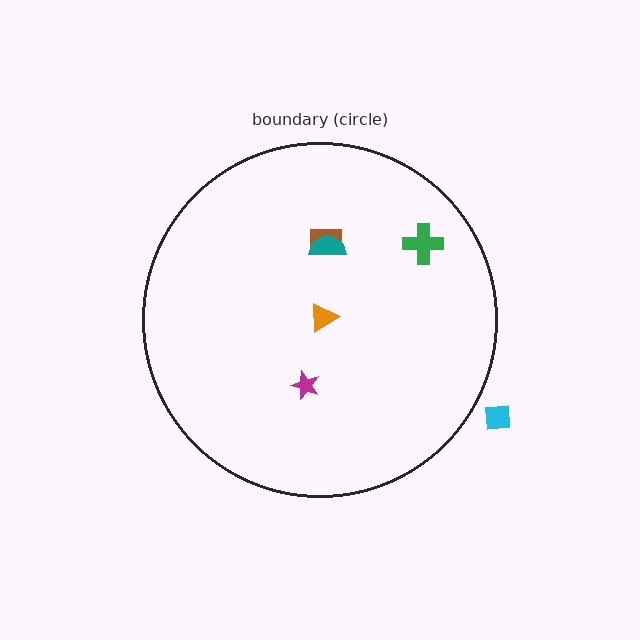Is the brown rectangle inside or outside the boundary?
Inside.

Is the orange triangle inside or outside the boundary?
Inside.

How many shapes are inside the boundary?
5 inside, 1 outside.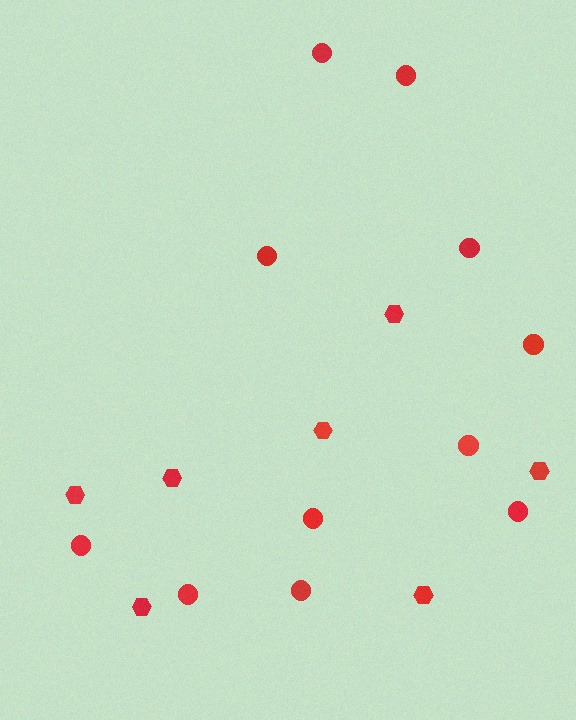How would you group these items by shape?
There are 2 groups: one group of hexagons (7) and one group of circles (11).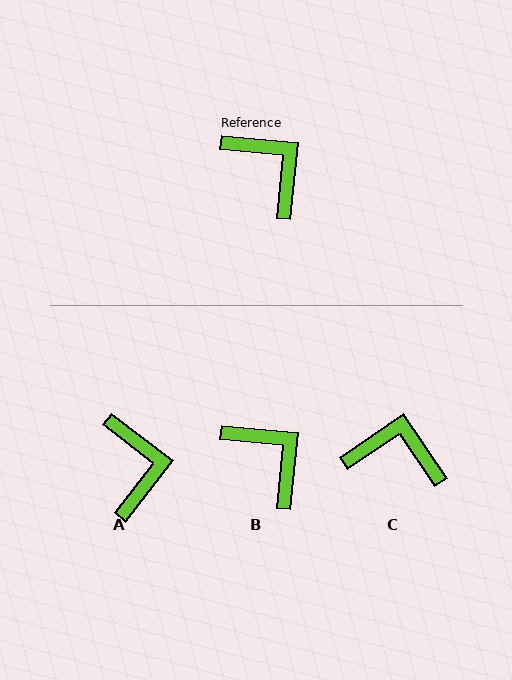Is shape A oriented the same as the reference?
No, it is off by about 32 degrees.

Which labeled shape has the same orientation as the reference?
B.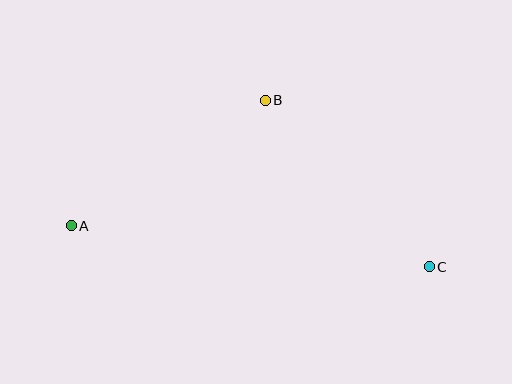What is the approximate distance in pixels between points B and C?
The distance between B and C is approximately 234 pixels.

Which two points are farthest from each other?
Points A and C are farthest from each other.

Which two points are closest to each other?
Points A and B are closest to each other.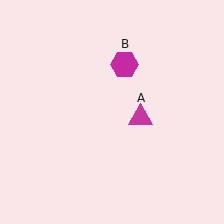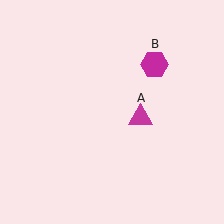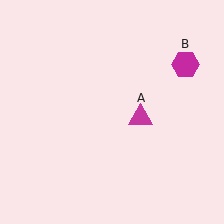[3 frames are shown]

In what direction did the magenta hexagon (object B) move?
The magenta hexagon (object B) moved right.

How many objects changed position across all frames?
1 object changed position: magenta hexagon (object B).